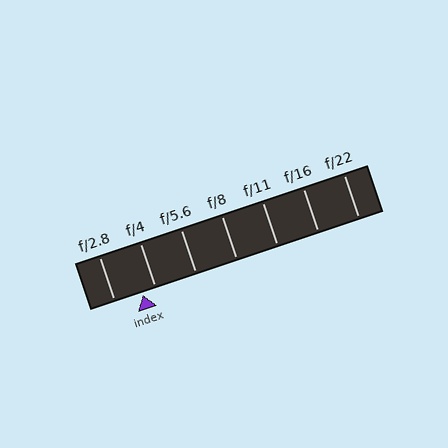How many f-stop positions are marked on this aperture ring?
There are 7 f-stop positions marked.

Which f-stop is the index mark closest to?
The index mark is closest to f/4.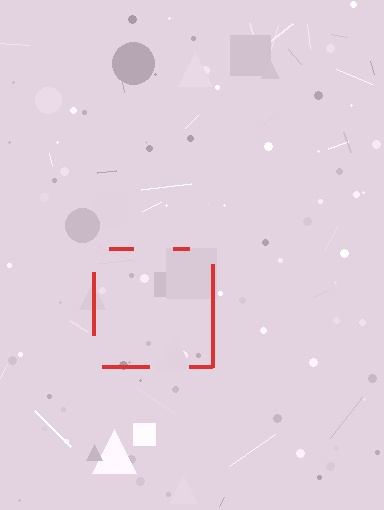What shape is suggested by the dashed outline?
The dashed outline suggests a square.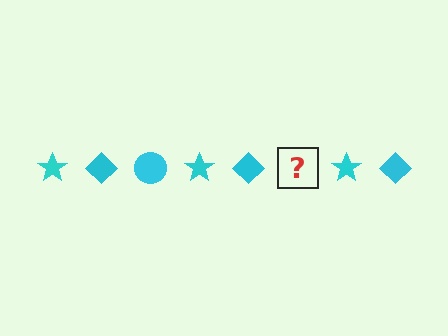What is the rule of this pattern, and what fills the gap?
The rule is that the pattern cycles through star, diamond, circle shapes in cyan. The gap should be filled with a cyan circle.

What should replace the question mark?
The question mark should be replaced with a cyan circle.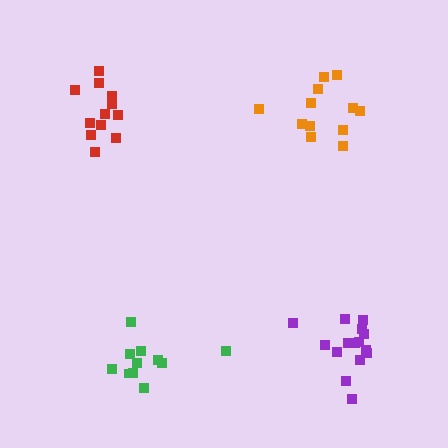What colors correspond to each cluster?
The clusters are colored: orange, red, green, purple.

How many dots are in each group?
Group 1: 12 dots, Group 2: 12 dots, Group 3: 11 dots, Group 4: 15 dots (50 total).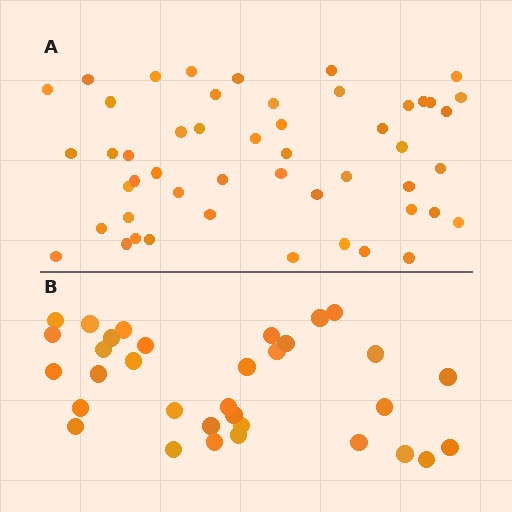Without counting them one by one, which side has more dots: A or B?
Region A (the top region) has more dots.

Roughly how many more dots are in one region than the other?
Region A has approximately 15 more dots than region B.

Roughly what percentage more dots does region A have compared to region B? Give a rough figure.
About 50% more.